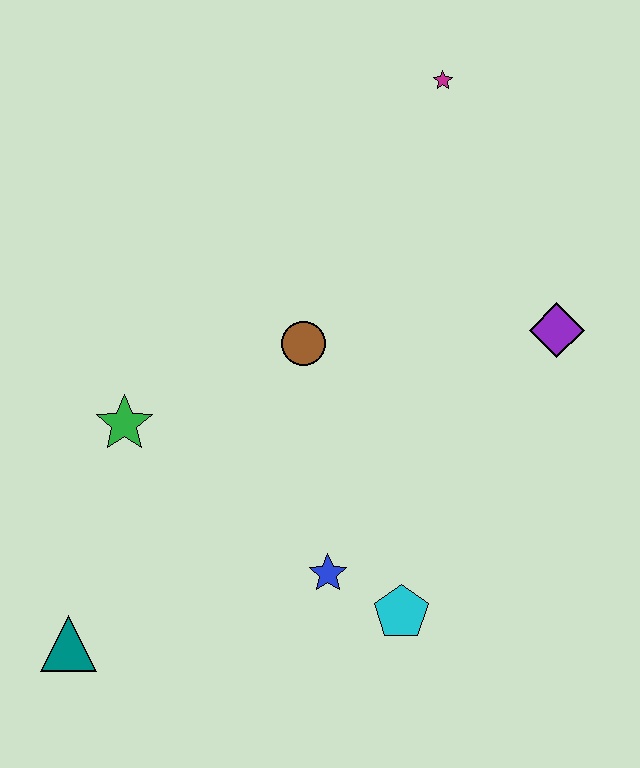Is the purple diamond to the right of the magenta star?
Yes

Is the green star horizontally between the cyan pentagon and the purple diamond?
No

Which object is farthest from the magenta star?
The teal triangle is farthest from the magenta star.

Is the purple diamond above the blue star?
Yes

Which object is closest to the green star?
The brown circle is closest to the green star.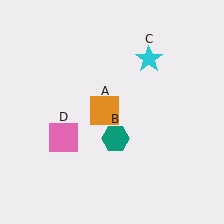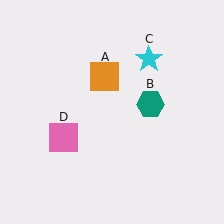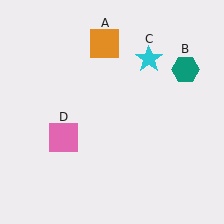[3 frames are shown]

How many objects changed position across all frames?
2 objects changed position: orange square (object A), teal hexagon (object B).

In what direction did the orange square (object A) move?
The orange square (object A) moved up.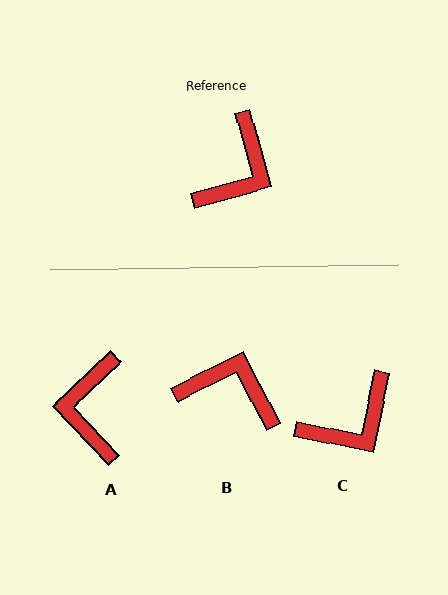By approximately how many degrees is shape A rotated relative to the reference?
Approximately 151 degrees clockwise.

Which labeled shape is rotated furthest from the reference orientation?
A, about 151 degrees away.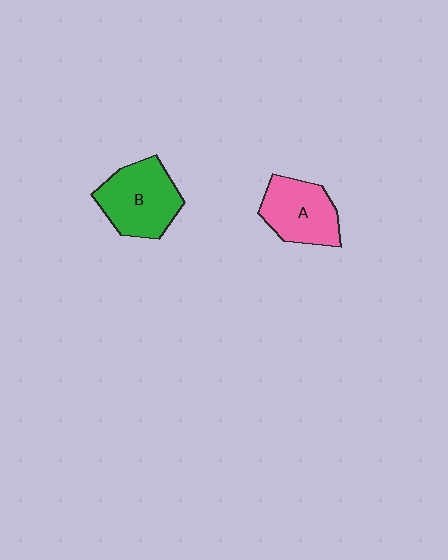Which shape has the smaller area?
Shape A (pink).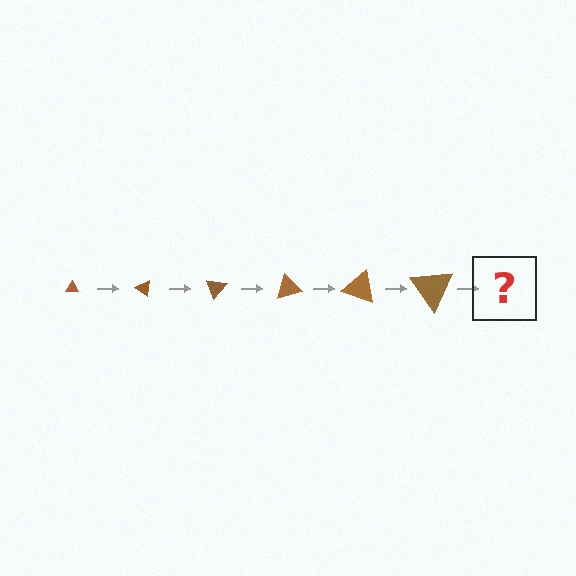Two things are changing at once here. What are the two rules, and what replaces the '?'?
The two rules are that the triangle grows larger each step and it rotates 35 degrees each step. The '?' should be a triangle, larger than the previous one and rotated 210 degrees from the start.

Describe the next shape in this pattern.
It should be a triangle, larger than the previous one and rotated 210 degrees from the start.